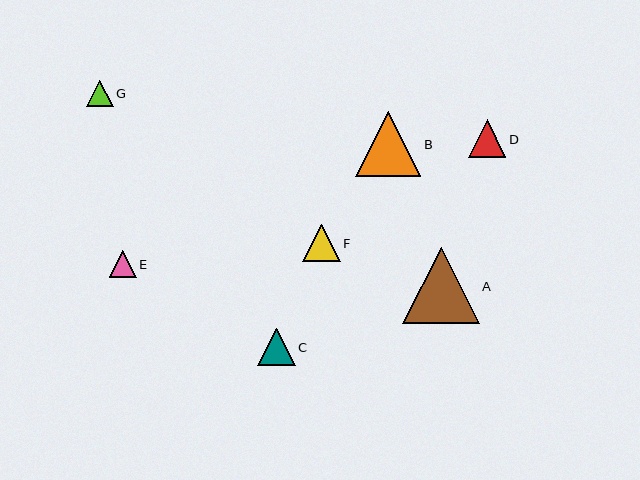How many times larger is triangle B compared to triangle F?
Triangle B is approximately 1.7 times the size of triangle F.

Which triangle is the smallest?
Triangle G is the smallest with a size of approximately 27 pixels.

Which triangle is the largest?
Triangle A is the largest with a size of approximately 76 pixels.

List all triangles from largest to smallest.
From largest to smallest: A, B, D, C, F, E, G.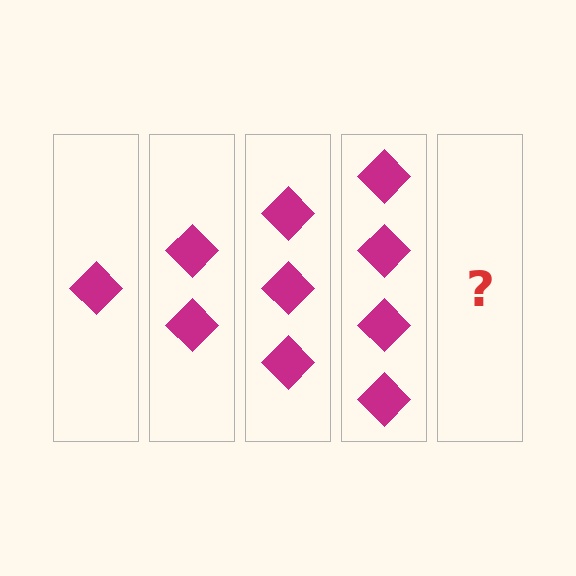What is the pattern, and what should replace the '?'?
The pattern is that each step adds one more diamond. The '?' should be 5 diamonds.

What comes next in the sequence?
The next element should be 5 diamonds.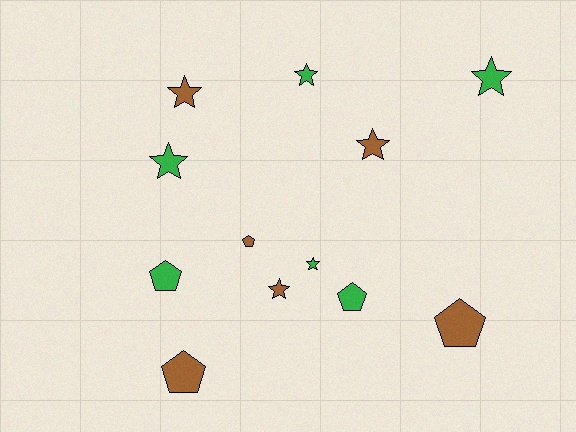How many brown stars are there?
There are 3 brown stars.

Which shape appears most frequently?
Star, with 7 objects.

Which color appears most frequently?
Brown, with 6 objects.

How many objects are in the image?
There are 12 objects.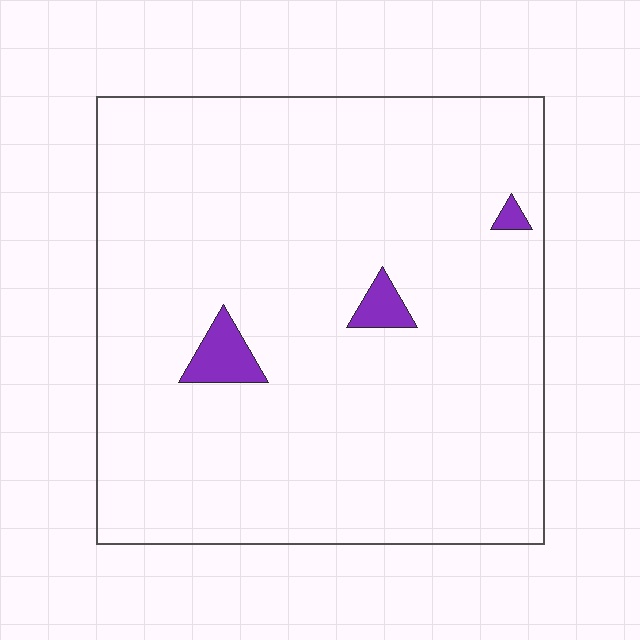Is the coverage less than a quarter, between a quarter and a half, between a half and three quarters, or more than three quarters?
Less than a quarter.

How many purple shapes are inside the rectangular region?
3.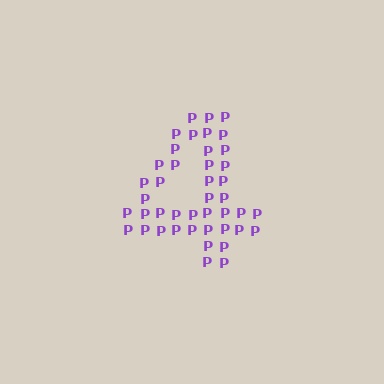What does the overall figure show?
The overall figure shows the digit 4.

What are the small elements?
The small elements are letter P's.